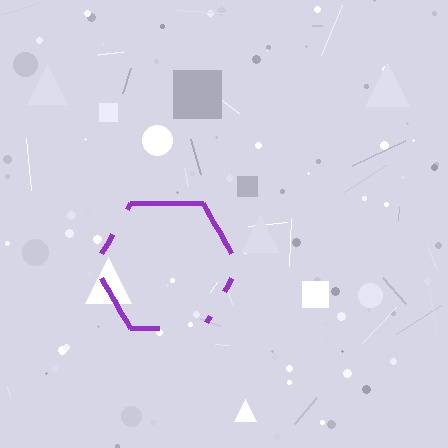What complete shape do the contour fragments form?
The contour fragments form a hexagon.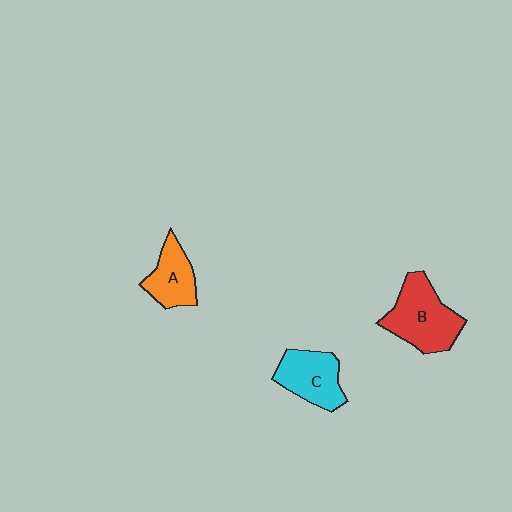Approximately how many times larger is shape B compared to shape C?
Approximately 1.3 times.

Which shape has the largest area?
Shape B (red).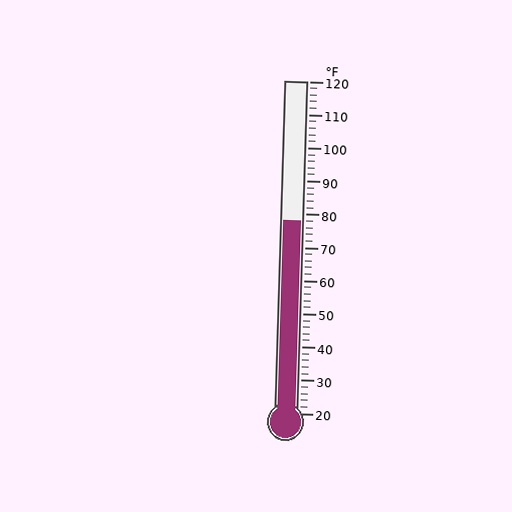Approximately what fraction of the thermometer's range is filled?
The thermometer is filled to approximately 60% of its range.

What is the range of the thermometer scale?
The thermometer scale ranges from 20°F to 120°F.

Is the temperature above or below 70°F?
The temperature is above 70°F.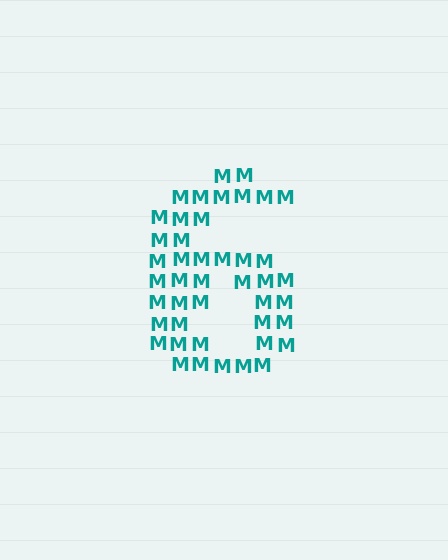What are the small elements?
The small elements are letter M's.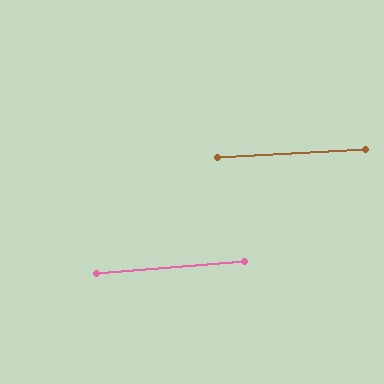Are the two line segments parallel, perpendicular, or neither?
Parallel — their directions differ by only 1.4°.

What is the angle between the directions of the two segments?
Approximately 1 degree.